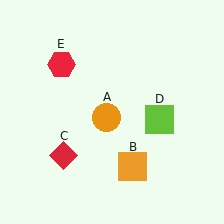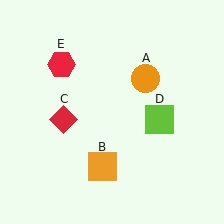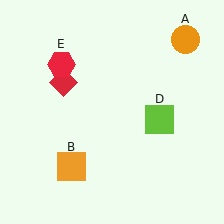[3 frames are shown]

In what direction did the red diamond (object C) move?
The red diamond (object C) moved up.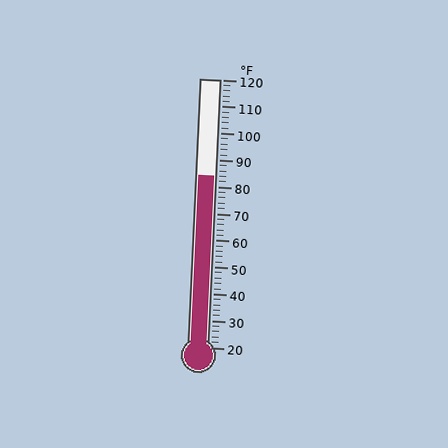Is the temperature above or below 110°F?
The temperature is below 110°F.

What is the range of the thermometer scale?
The thermometer scale ranges from 20°F to 120°F.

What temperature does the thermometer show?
The thermometer shows approximately 84°F.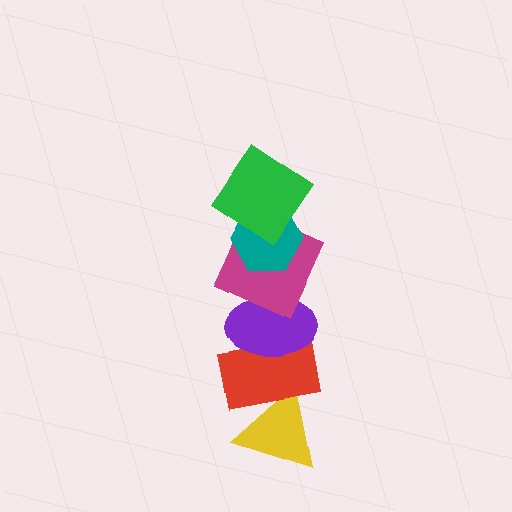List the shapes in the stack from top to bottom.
From top to bottom: the green diamond, the teal hexagon, the magenta square, the purple ellipse, the red rectangle, the yellow triangle.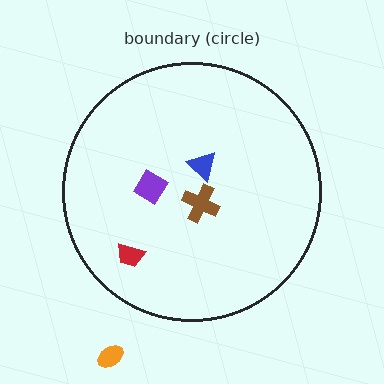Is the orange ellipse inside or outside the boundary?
Outside.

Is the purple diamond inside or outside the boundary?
Inside.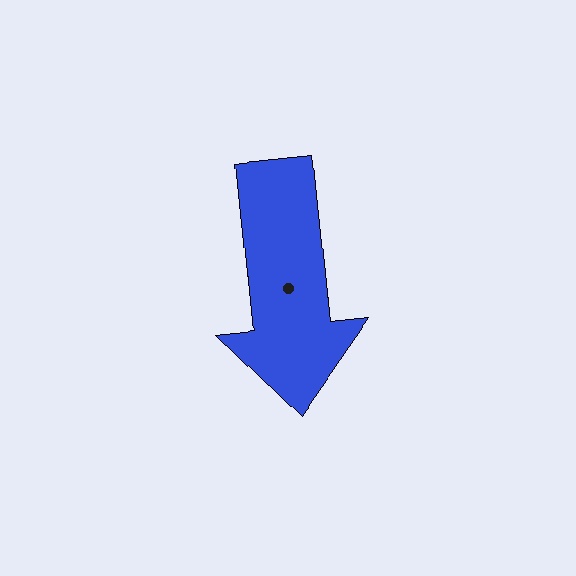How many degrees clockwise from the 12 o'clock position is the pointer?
Approximately 174 degrees.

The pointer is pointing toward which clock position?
Roughly 6 o'clock.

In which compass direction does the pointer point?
South.